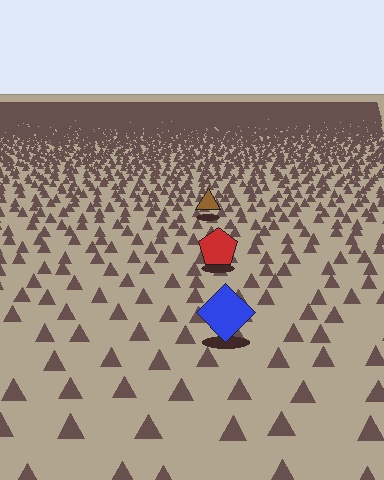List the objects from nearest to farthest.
From nearest to farthest: the blue diamond, the red pentagon, the brown triangle.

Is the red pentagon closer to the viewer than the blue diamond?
No. The blue diamond is closer — you can tell from the texture gradient: the ground texture is coarser near it.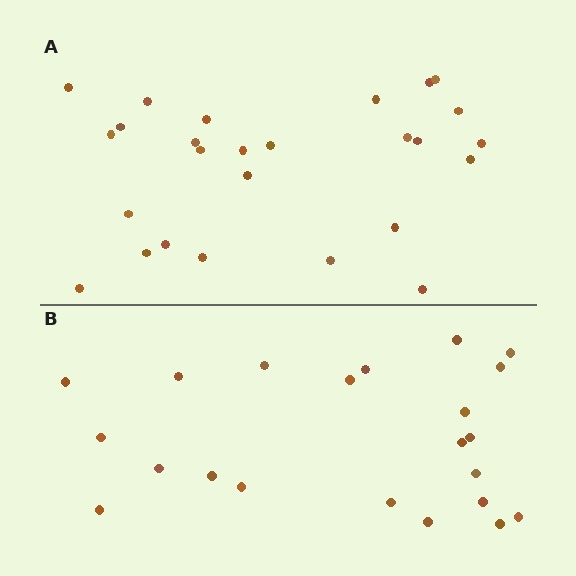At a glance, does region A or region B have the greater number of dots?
Region A (the top region) has more dots.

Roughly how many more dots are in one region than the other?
Region A has about 4 more dots than region B.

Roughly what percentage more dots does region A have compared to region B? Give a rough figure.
About 20% more.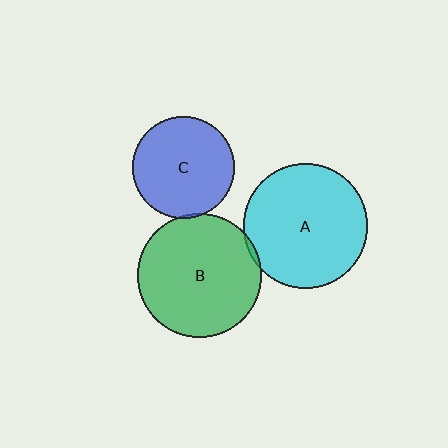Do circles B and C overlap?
Yes.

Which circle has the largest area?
Circle A (cyan).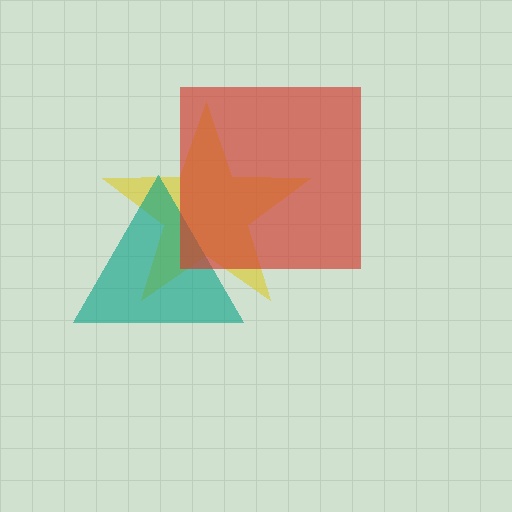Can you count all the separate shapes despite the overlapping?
Yes, there are 3 separate shapes.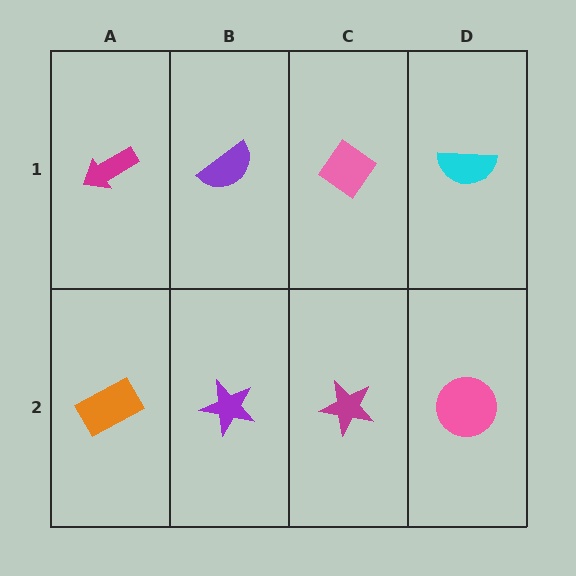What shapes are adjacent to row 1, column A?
An orange rectangle (row 2, column A), a purple semicircle (row 1, column B).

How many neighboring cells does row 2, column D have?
2.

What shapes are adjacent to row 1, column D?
A pink circle (row 2, column D), a pink diamond (row 1, column C).